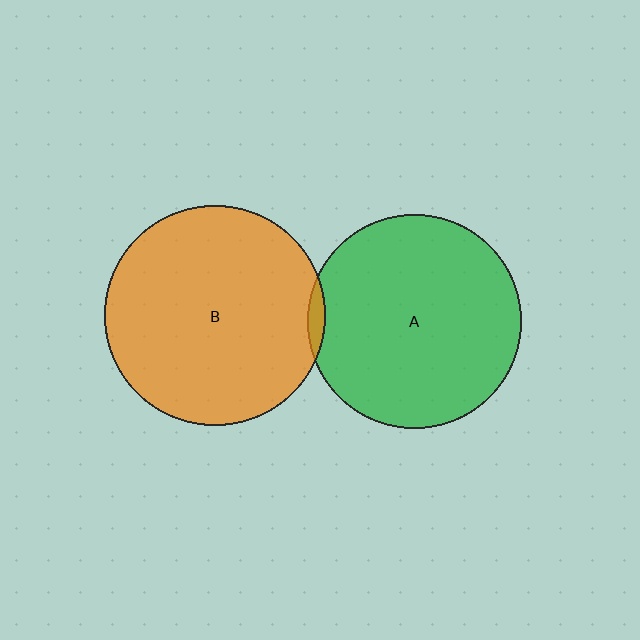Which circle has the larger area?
Circle B (orange).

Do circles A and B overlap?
Yes.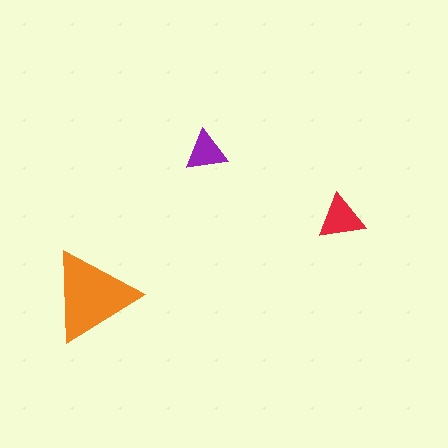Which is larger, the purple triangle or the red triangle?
The red one.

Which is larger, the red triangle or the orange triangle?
The orange one.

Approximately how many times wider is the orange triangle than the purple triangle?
About 2 times wider.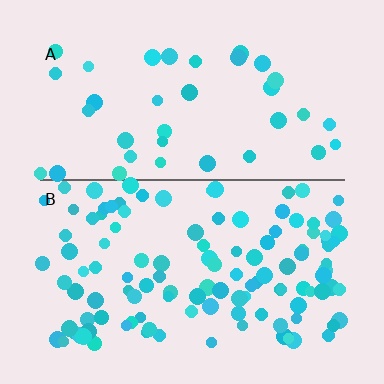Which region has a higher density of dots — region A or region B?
B (the bottom).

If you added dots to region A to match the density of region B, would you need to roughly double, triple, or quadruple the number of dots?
Approximately triple.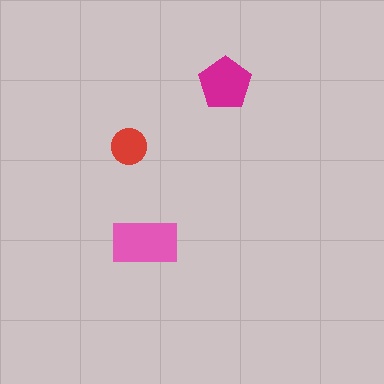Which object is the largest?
The pink rectangle.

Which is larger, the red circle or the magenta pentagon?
The magenta pentagon.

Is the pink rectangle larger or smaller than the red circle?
Larger.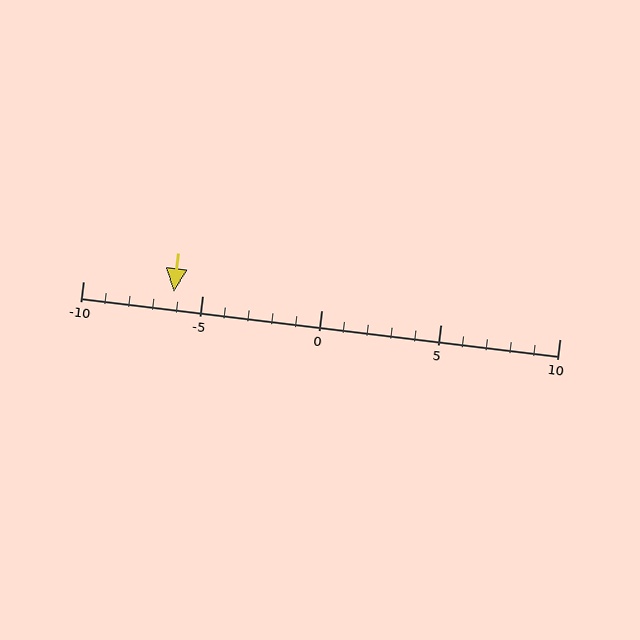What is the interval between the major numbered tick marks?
The major tick marks are spaced 5 units apart.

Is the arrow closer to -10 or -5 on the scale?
The arrow is closer to -5.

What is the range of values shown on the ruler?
The ruler shows values from -10 to 10.